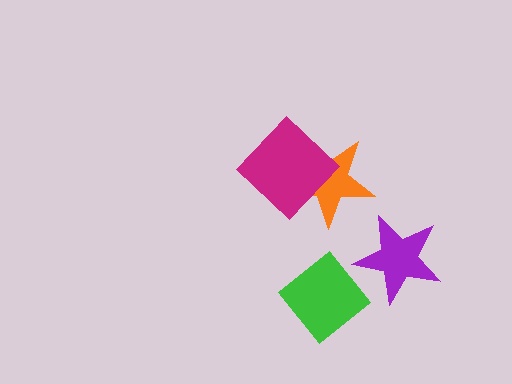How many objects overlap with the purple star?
0 objects overlap with the purple star.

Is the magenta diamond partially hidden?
No, no other shape covers it.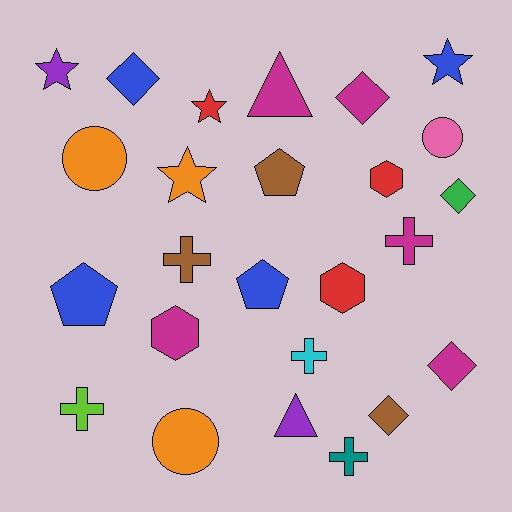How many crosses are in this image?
There are 5 crosses.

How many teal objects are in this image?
There is 1 teal object.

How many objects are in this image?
There are 25 objects.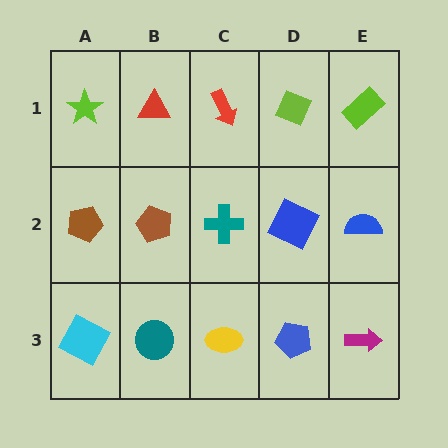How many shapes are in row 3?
5 shapes.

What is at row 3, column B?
A teal circle.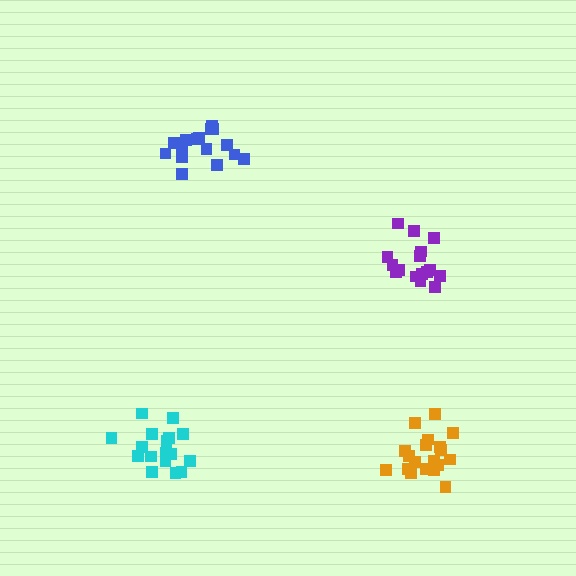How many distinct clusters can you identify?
There are 4 distinct clusters.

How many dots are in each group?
Group 1: 16 dots, Group 2: 19 dots, Group 3: 17 dots, Group 4: 16 dots (68 total).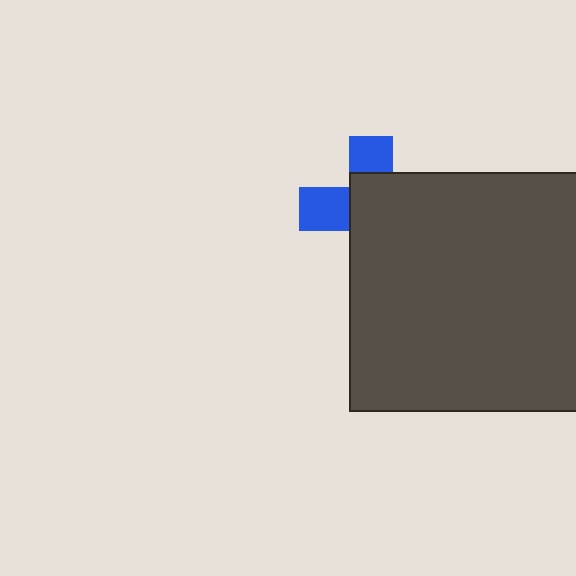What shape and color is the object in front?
The object in front is a dark gray square.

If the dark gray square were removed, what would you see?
You would see the complete blue cross.